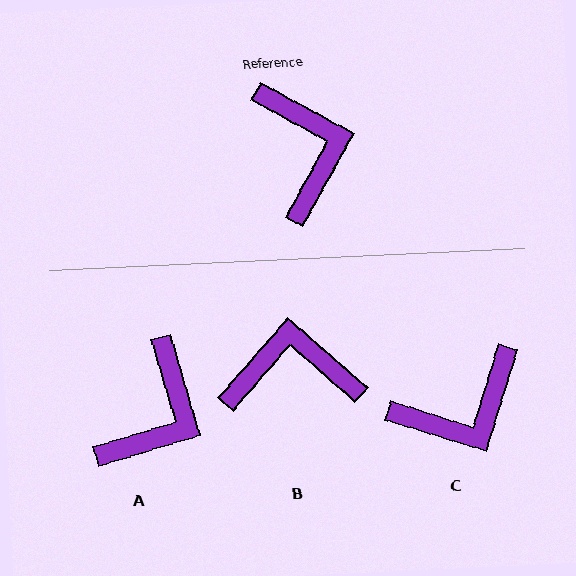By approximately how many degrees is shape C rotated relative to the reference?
Approximately 78 degrees clockwise.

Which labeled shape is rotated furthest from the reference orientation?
C, about 78 degrees away.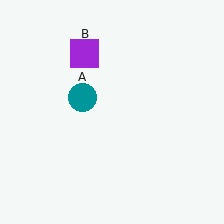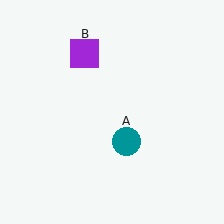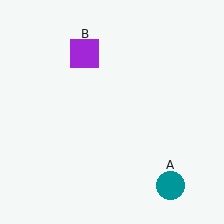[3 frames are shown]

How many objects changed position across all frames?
1 object changed position: teal circle (object A).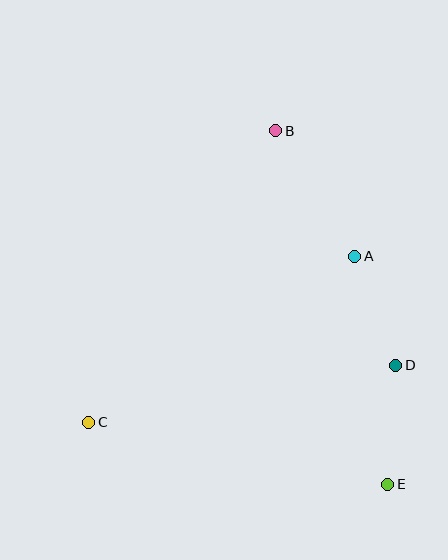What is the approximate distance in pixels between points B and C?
The distance between B and C is approximately 346 pixels.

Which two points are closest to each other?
Points A and D are closest to each other.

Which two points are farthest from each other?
Points B and E are farthest from each other.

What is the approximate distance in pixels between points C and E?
The distance between C and E is approximately 306 pixels.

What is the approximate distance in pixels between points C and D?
The distance between C and D is approximately 313 pixels.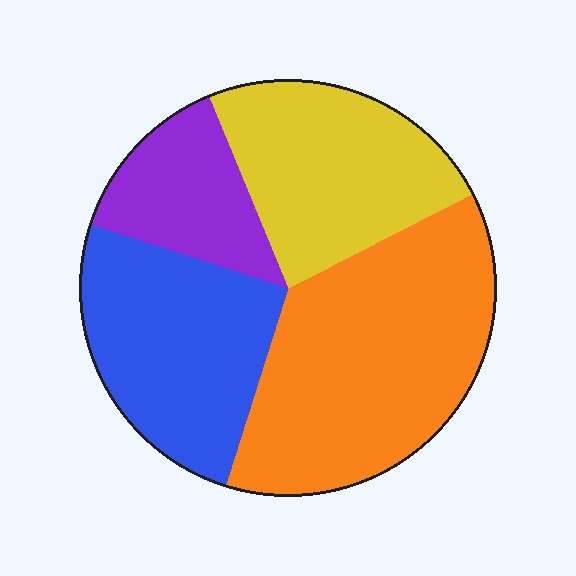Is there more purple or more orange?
Orange.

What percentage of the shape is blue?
Blue takes up between a sixth and a third of the shape.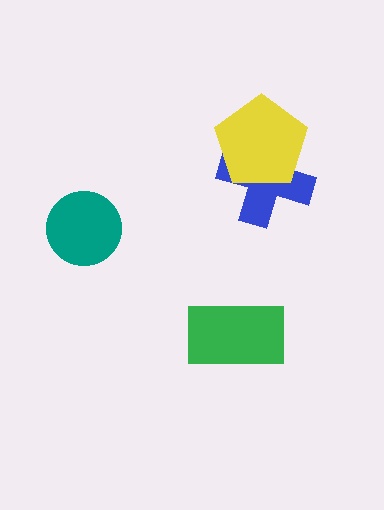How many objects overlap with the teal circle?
0 objects overlap with the teal circle.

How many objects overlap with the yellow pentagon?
1 object overlaps with the yellow pentagon.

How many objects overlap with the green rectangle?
0 objects overlap with the green rectangle.